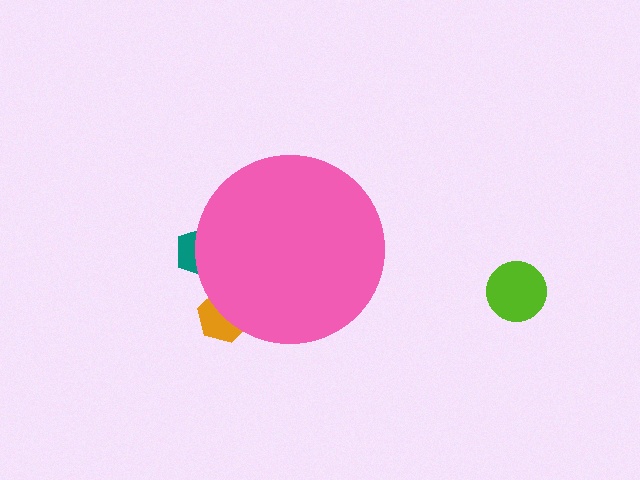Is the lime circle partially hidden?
No, the lime circle is fully visible.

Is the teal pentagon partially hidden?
Yes, the teal pentagon is partially hidden behind the pink circle.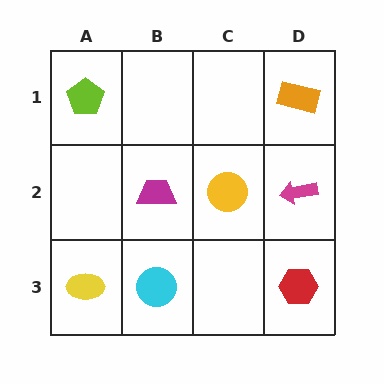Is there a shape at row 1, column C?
No, that cell is empty.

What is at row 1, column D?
An orange rectangle.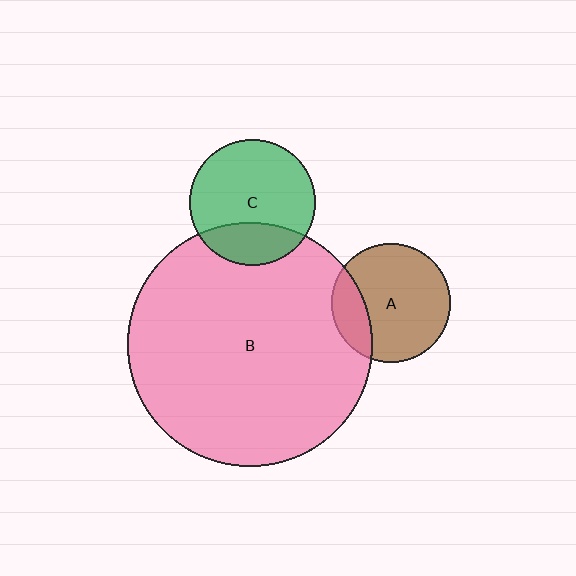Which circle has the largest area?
Circle B (pink).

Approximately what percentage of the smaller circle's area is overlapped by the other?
Approximately 25%.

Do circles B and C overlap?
Yes.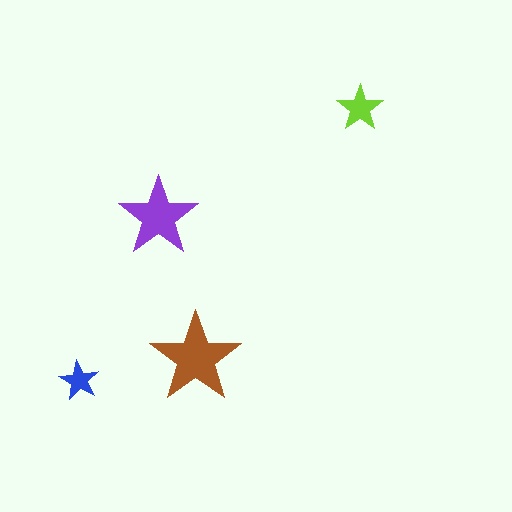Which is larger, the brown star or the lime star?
The brown one.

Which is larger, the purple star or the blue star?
The purple one.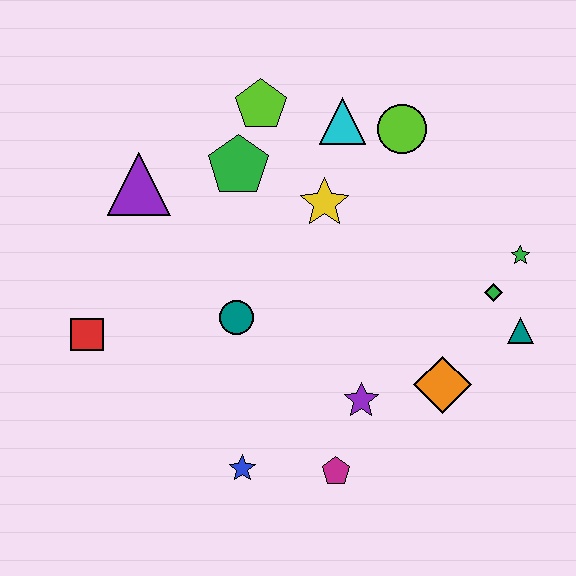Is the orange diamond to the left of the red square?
No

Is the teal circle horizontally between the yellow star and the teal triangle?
No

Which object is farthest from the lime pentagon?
The magenta pentagon is farthest from the lime pentagon.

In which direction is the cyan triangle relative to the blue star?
The cyan triangle is above the blue star.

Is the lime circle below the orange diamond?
No